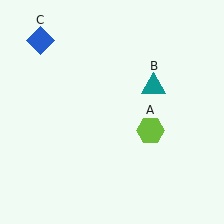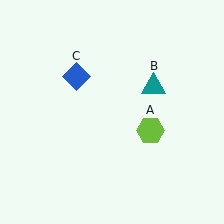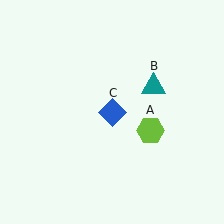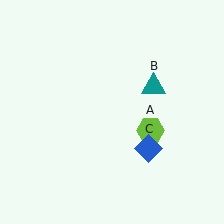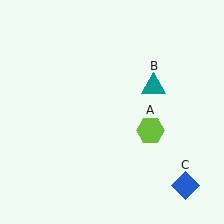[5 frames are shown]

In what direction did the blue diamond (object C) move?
The blue diamond (object C) moved down and to the right.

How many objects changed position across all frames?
1 object changed position: blue diamond (object C).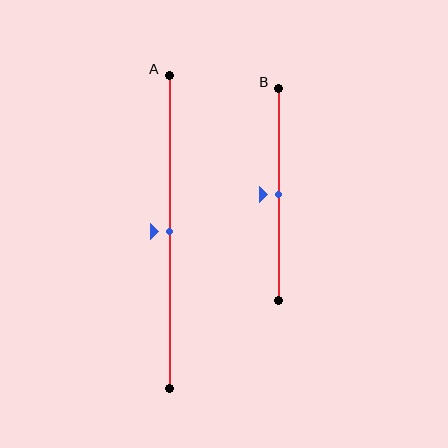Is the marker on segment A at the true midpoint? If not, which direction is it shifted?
Yes, the marker on segment A is at the true midpoint.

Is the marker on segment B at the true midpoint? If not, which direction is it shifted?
Yes, the marker on segment B is at the true midpoint.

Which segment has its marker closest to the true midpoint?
Segment A has its marker closest to the true midpoint.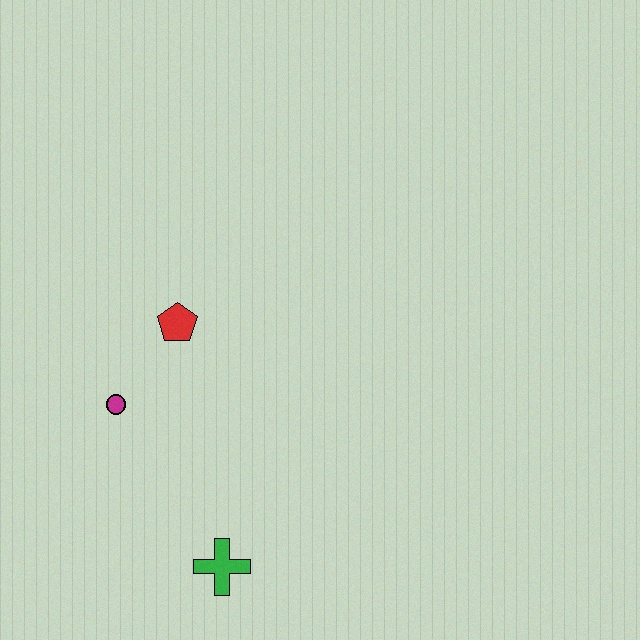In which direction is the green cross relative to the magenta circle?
The green cross is below the magenta circle.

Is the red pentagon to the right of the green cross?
No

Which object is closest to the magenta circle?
The red pentagon is closest to the magenta circle.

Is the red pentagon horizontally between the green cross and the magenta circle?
Yes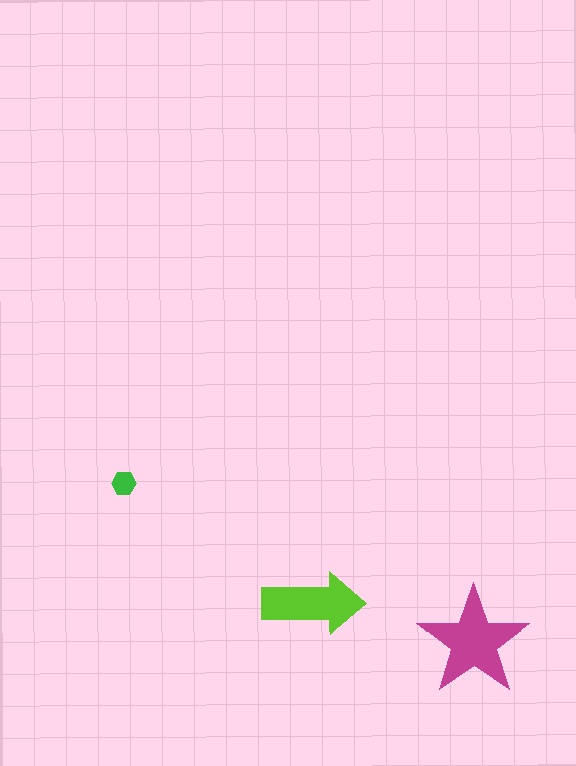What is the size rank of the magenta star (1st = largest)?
1st.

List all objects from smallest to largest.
The green hexagon, the lime arrow, the magenta star.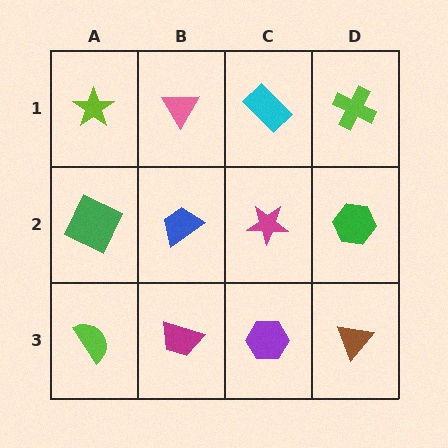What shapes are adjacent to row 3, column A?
A green square (row 2, column A), a magenta trapezoid (row 3, column B).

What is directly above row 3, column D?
A green hexagon.